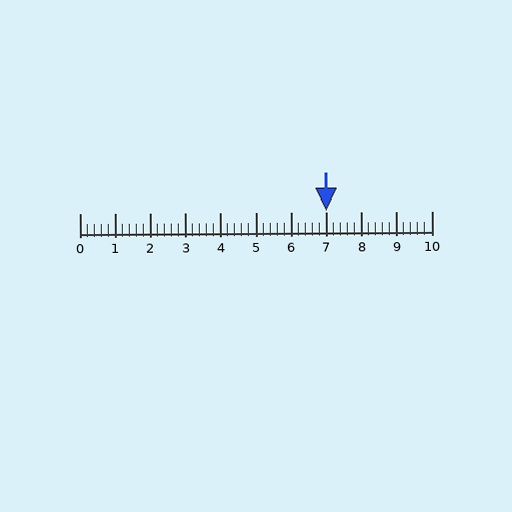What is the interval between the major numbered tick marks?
The major tick marks are spaced 1 units apart.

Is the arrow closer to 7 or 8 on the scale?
The arrow is closer to 7.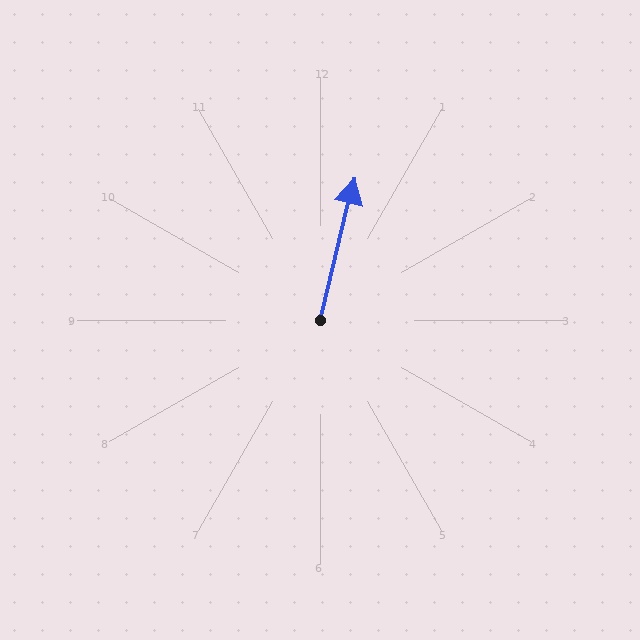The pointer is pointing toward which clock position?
Roughly 12 o'clock.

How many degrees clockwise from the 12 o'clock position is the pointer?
Approximately 14 degrees.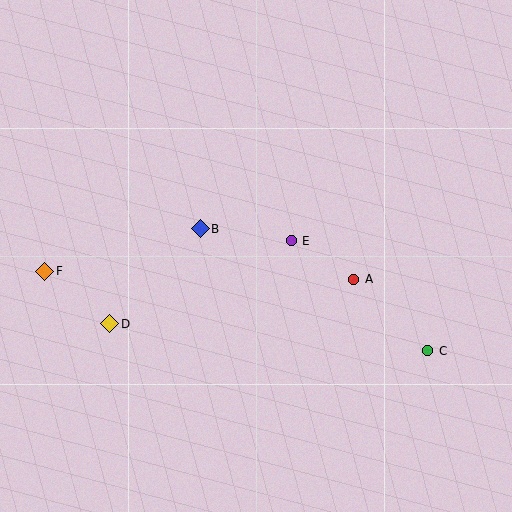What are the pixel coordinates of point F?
Point F is at (45, 271).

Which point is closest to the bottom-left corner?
Point D is closest to the bottom-left corner.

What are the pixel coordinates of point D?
Point D is at (110, 324).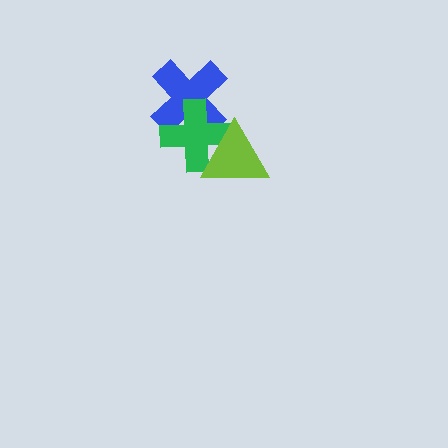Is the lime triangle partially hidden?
No, no other shape covers it.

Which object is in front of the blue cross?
The green cross is in front of the blue cross.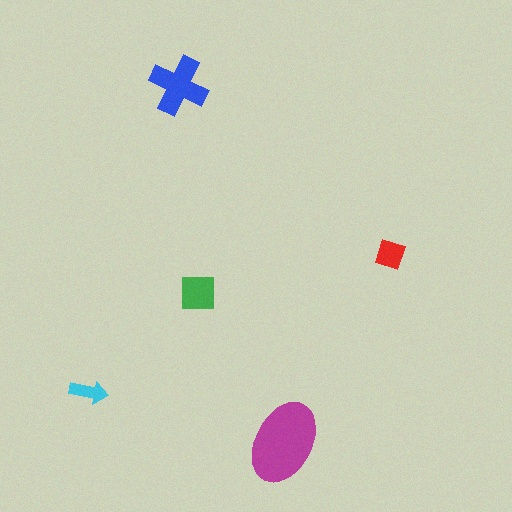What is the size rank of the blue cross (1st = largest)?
2nd.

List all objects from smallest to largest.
The cyan arrow, the red diamond, the green square, the blue cross, the magenta ellipse.